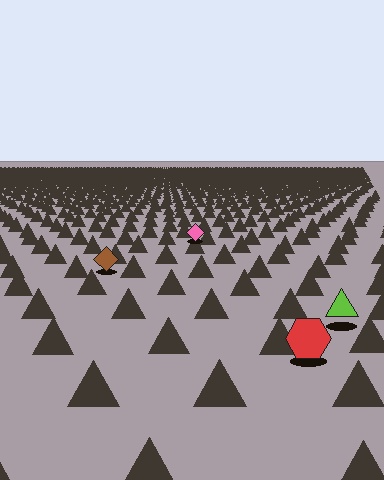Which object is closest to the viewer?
The red hexagon is closest. The texture marks near it are larger and more spread out.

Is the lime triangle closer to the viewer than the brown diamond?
Yes. The lime triangle is closer — you can tell from the texture gradient: the ground texture is coarser near it.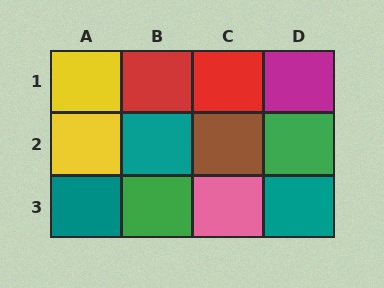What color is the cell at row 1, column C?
Red.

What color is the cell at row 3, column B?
Green.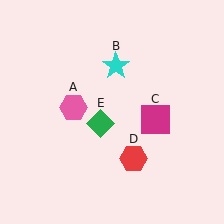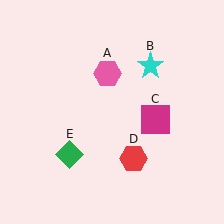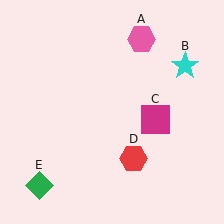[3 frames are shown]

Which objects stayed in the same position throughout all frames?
Magenta square (object C) and red hexagon (object D) remained stationary.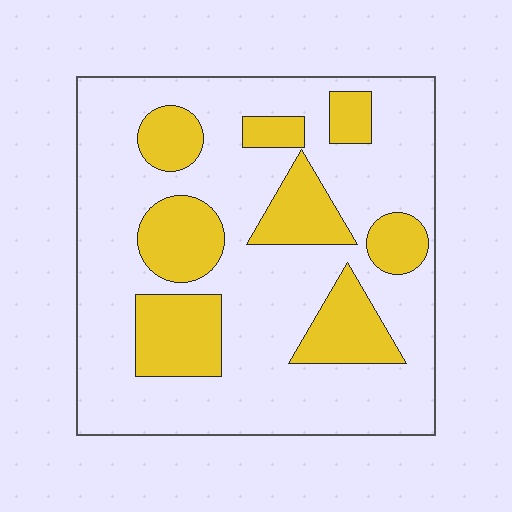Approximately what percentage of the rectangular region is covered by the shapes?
Approximately 30%.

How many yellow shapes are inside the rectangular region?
8.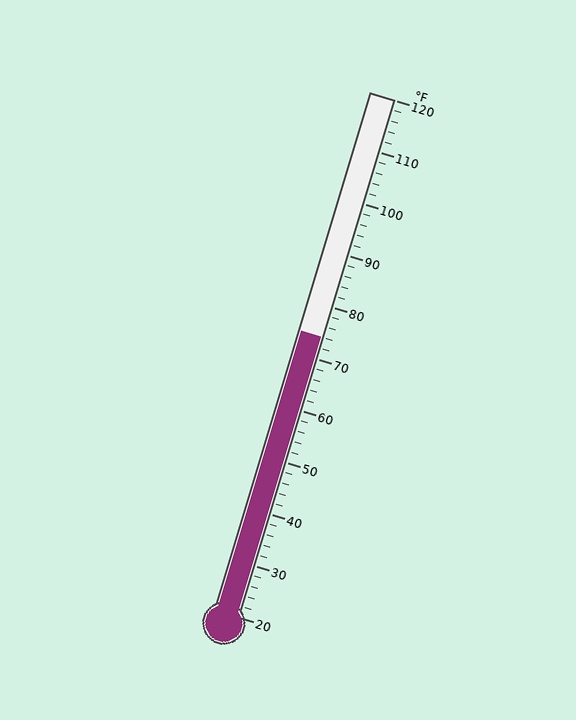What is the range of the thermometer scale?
The thermometer scale ranges from 20°F to 120°F.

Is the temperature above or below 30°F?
The temperature is above 30°F.